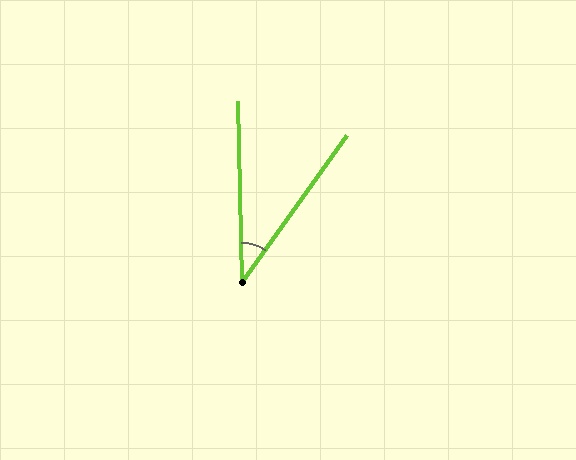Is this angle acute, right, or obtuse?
It is acute.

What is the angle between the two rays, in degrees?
Approximately 37 degrees.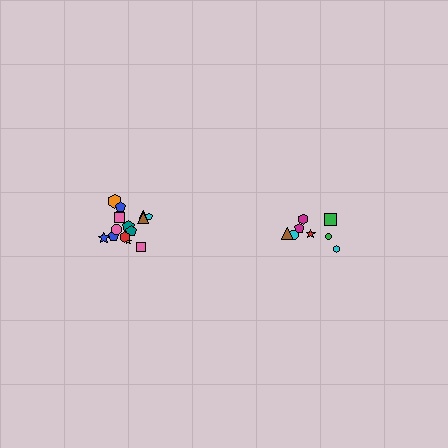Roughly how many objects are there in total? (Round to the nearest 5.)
Roughly 25 objects in total.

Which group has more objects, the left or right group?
The left group.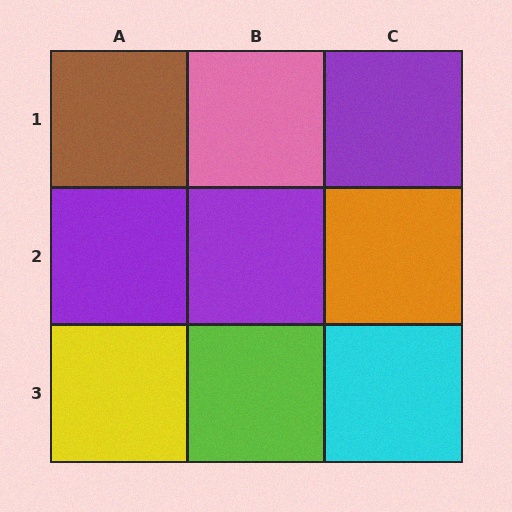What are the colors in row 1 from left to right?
Brown, pink, purple.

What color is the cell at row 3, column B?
Lime.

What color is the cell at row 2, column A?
Purple.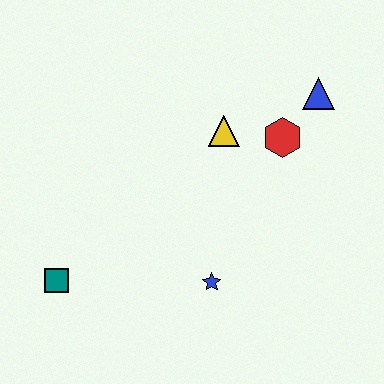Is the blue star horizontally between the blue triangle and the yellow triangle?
No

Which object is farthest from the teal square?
The blue triangle is farthest from the teal square.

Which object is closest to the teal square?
The blue star is closest to the teal square.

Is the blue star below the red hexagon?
Yes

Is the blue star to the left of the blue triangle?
Yes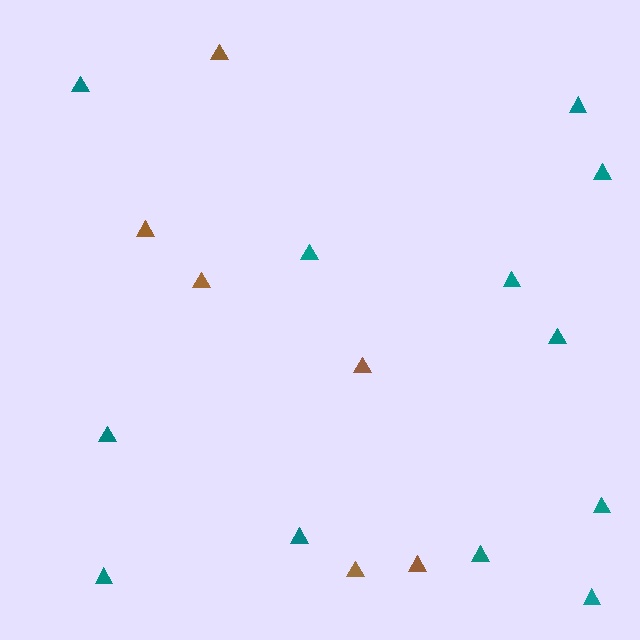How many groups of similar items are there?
There are 2 groups: one group of brown triangles (6) and one group of teal triangles (12).